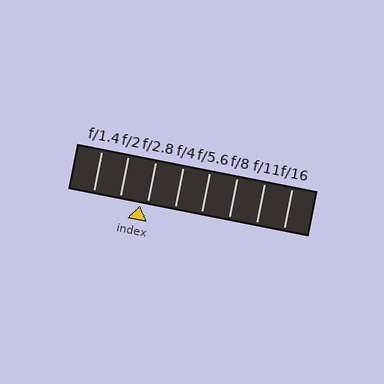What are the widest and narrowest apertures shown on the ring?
The widest aperture shown is f/1.4 and the narrowest is f/16.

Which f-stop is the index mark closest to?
The index mark is closest to f/2.8.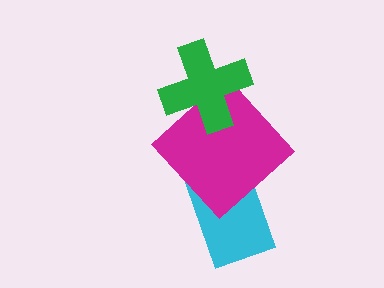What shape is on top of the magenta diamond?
The green cross is on top of the magenta diamond.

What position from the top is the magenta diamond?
The magenta diamond is 2nd from the top.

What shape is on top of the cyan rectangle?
The magenta diamond is on top of the cyan rectangle.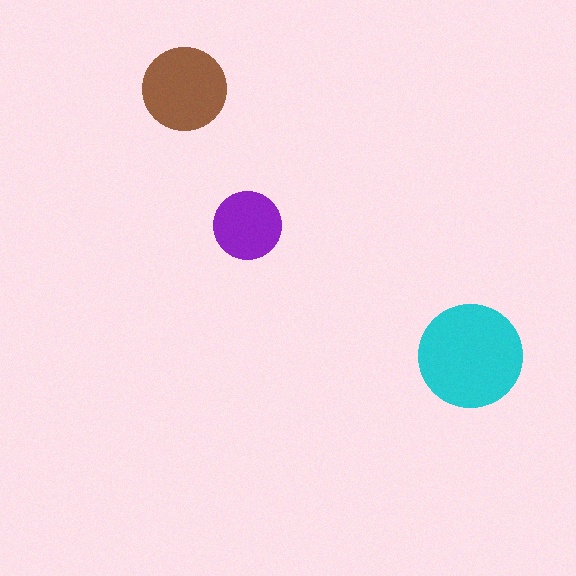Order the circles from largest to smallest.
the cyan one, the brown one, the purple one.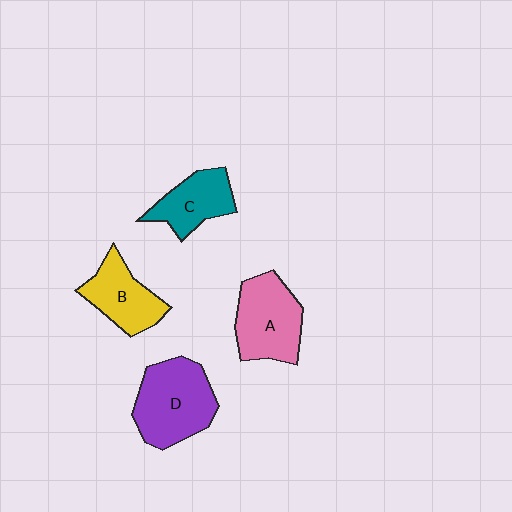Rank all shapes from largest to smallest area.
From largest to smallest: D (purple), A (pink), B (yellow), C (teal).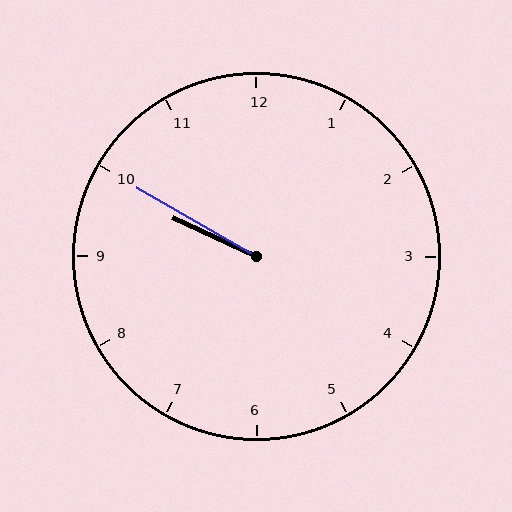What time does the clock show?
9:50.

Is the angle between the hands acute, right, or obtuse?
It is acute.